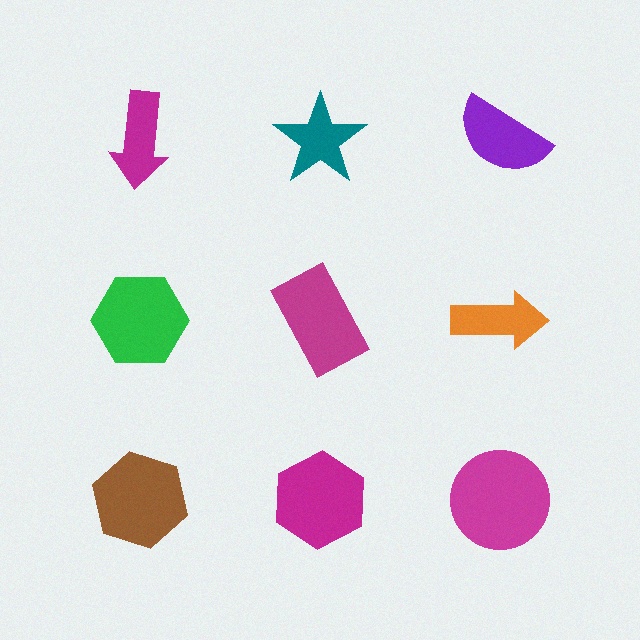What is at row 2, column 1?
A green hexagon.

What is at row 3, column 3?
A magenta circle.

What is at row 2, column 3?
An orange arrow.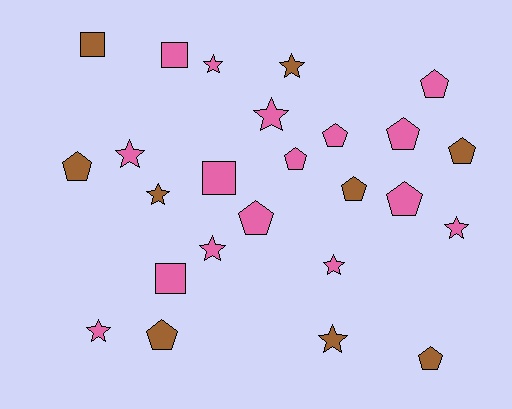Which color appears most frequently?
Pink, with 16 objects.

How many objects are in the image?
There are 25 objects.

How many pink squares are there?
There are 3 pink squares.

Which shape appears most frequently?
Pentagon, with 11 objects.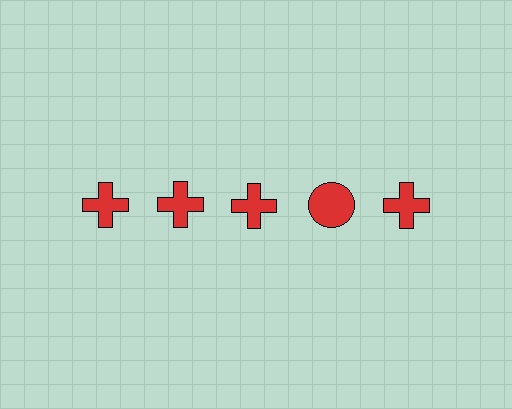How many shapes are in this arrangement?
There are 5 shapes arranged in a grid pattern.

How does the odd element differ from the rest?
It has a different shape: circle instead of cross.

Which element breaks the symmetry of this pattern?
The red circle in the top row, second from right column breaks the symmetry. All other shapes are red crosses.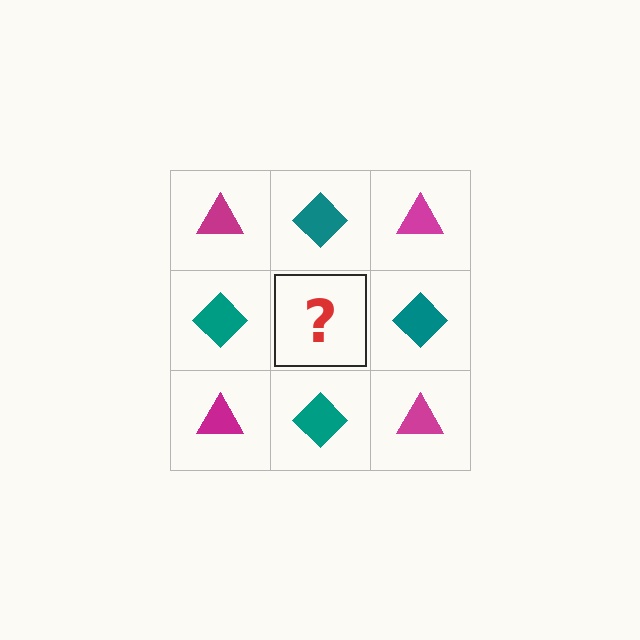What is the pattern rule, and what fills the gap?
The rule is that it alternates magenta triangle and teal diamond in a checkerboard pattern. The gap should be filled with a magenta triangle.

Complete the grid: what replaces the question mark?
The question mark should be replaced with a magenta triangle.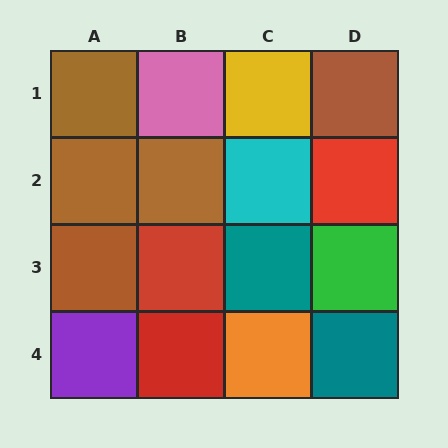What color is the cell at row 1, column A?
Brown.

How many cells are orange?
1 cell is orange.